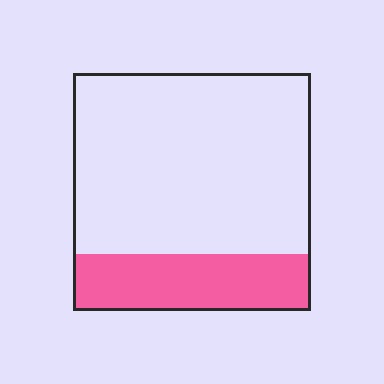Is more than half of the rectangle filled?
No.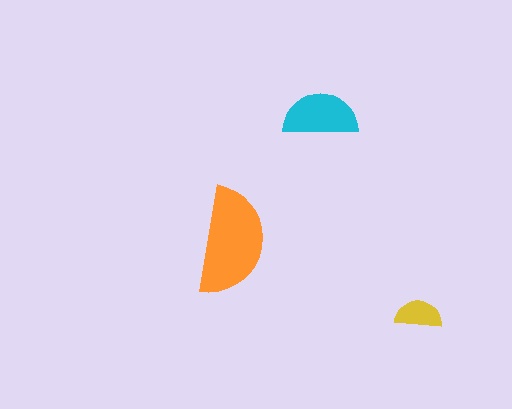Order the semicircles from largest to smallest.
the orange one, the cyan one, the yellow one.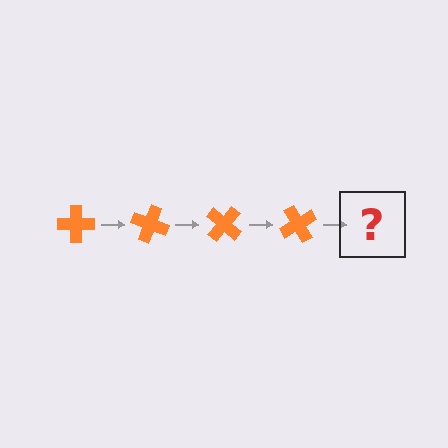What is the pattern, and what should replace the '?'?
The pattern is that the cross rotates 20 degrees each step. The '?' should be an orange cross rotated 80 degrees.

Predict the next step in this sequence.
The next step is an orange cross rotated 80 degrees.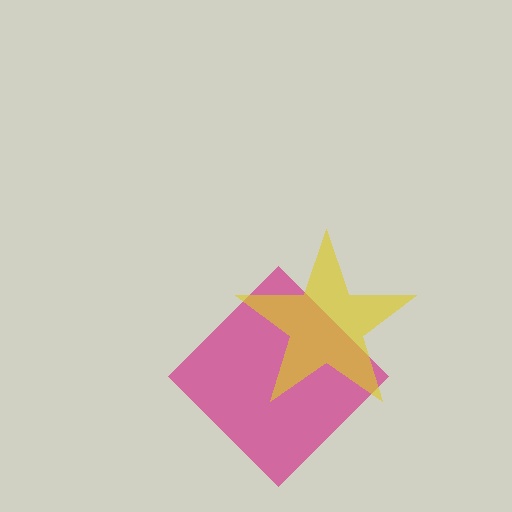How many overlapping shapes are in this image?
There are 2 overlapping shapes in the image.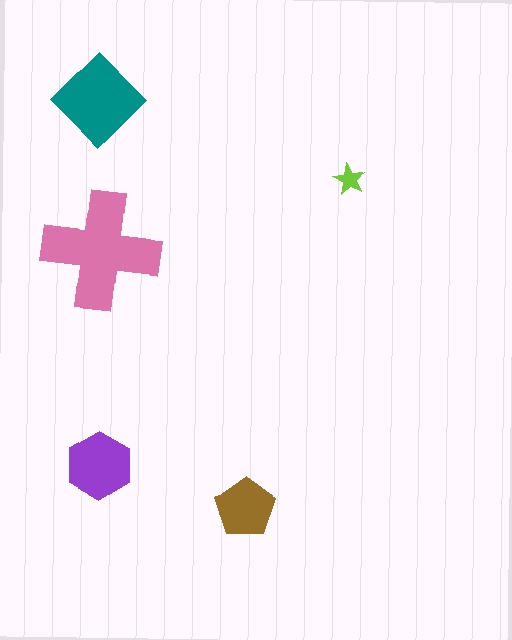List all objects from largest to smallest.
The pink cross, the teal diamond, the purple hexagon, the brown pentagon, the lime star.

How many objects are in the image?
There are 5 objects in the image.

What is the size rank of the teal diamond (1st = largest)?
2nd.